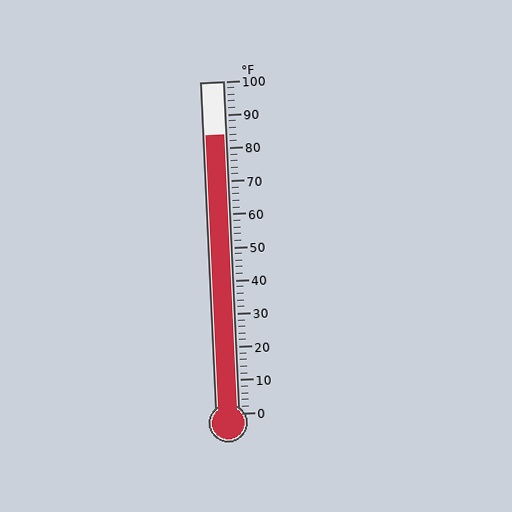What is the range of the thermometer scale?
The thermometer scale ranges from 0°F to 100°F.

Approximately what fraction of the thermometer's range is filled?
The thermometer is filled to approximately 85% of its range.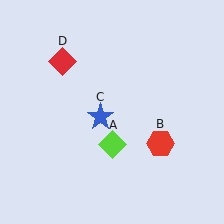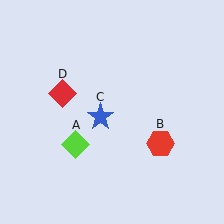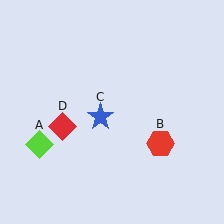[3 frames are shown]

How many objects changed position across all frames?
2 objects changed position: lime diamond (object A), red diamond (object D).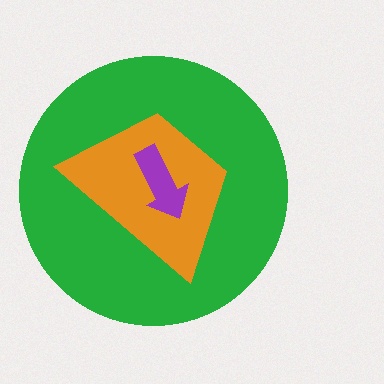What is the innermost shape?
The purple arrow.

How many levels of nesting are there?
3.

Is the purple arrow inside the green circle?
Yes.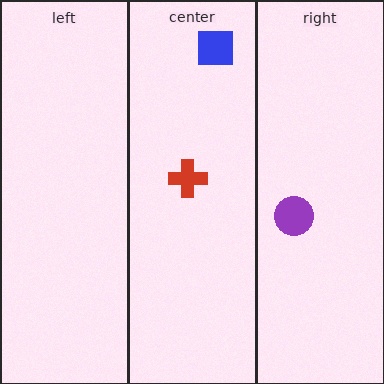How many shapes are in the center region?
2.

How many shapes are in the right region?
1.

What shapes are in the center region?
The red cross, the blue square.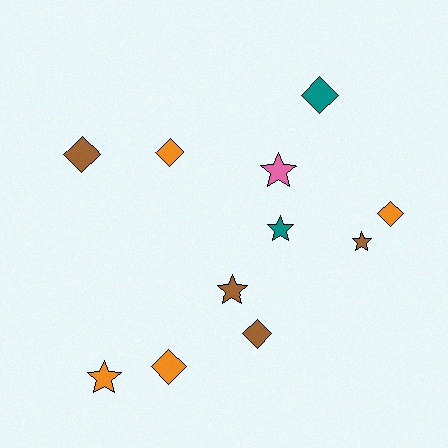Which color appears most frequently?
Orange, with 4 objects.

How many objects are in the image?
There are 11 objects.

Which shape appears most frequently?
Diamond, with 6 objects.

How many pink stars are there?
There is 1 pink star.